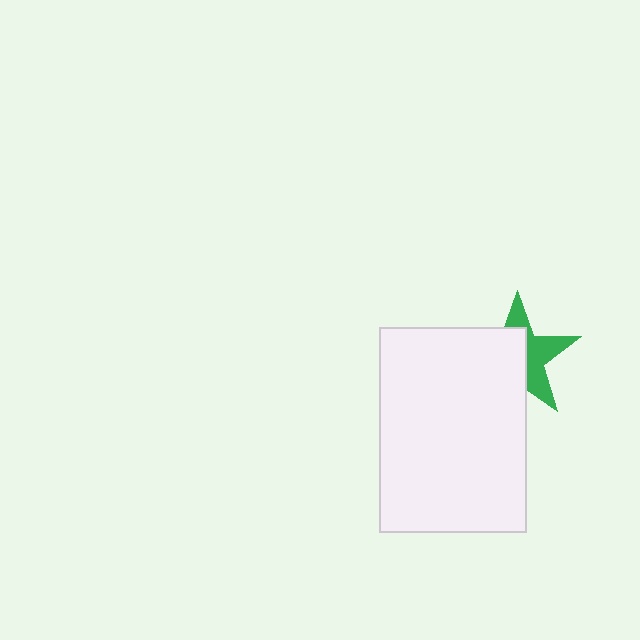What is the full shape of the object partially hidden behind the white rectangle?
The partially hidden object is a green star.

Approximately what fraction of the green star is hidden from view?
Roughly 56% of the green star is hidden behind the white rectangle.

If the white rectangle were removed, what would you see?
You would see the complete green star.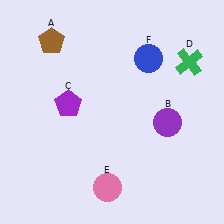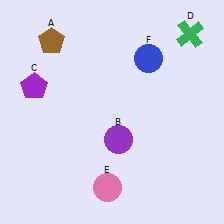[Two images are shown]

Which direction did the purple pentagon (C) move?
The purple pentagon (C) moved left.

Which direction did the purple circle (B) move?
The purple circle (B) moved left.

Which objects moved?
The objects that moved are: the purple circle (B), the purple pentagon (C), the green cross (D).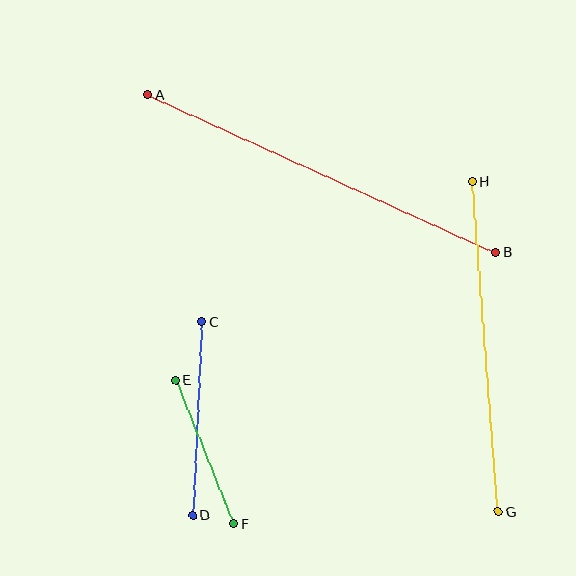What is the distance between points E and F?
The distance is approximately 155 pixels.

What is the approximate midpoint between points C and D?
The midpoint is at approximately (197, 419) pixels.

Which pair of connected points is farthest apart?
Points A and B are farthest apart.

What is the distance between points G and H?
The distance is approximately 331 pixels.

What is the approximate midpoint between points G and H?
The midpoint is at approximately (485, 347) pixels.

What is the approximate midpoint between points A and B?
The midpoint is at approximately (321, 174) pixels.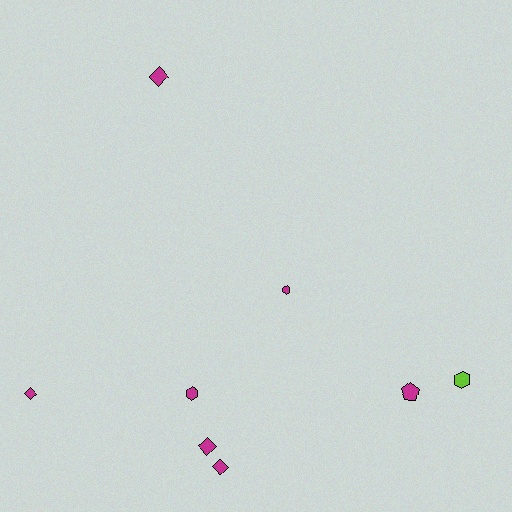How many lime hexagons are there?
There is 1 lime hexagon.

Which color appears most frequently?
Magenta, with 7 objects.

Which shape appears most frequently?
Diamond, with 4 objects.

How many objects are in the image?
There are 8 objects.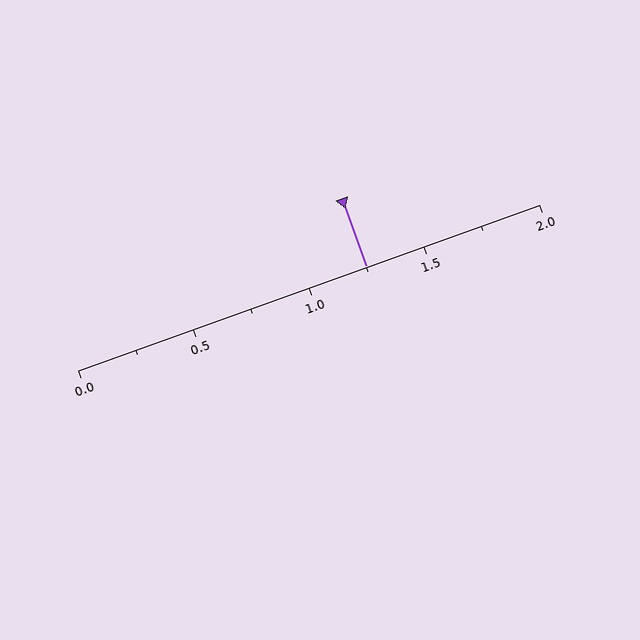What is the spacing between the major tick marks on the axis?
The major ticks are spaced 0.5 apart.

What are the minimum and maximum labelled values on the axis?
The axis runs from 0.0 to 2.0.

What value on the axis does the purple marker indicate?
The marker indicates approximately 1.25.